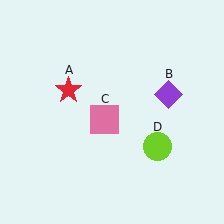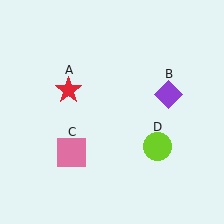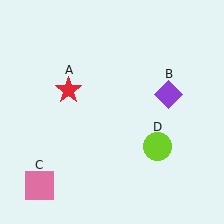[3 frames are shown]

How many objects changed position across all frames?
1 object changed position: pink square (object C).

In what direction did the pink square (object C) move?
The pink square (object C) moved down and to the left.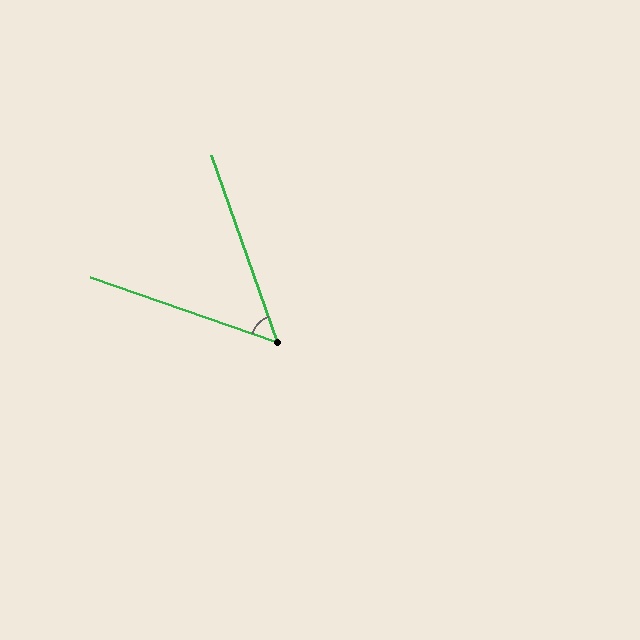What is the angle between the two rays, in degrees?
Approximately 51 degrees.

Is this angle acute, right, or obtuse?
It is acute.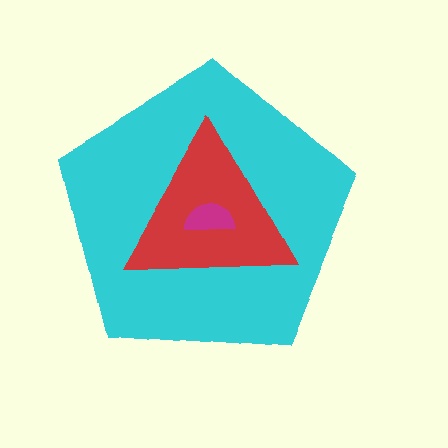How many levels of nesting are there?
3.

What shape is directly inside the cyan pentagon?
The red triangle.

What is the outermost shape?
The cyan pentagon.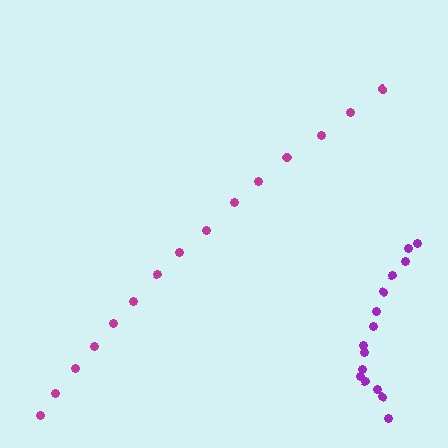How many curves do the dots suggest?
There are 2 distinct paths.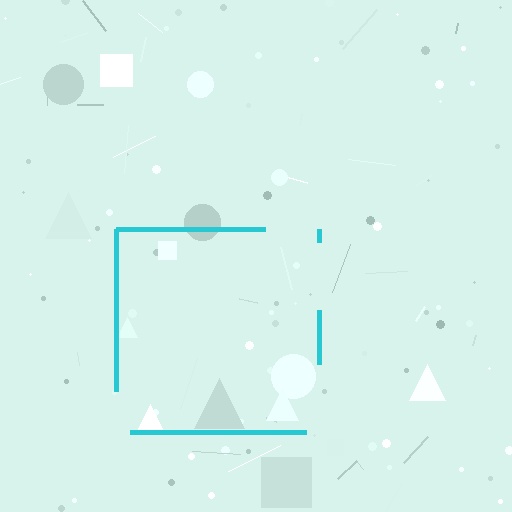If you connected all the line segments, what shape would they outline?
They would outline a square.